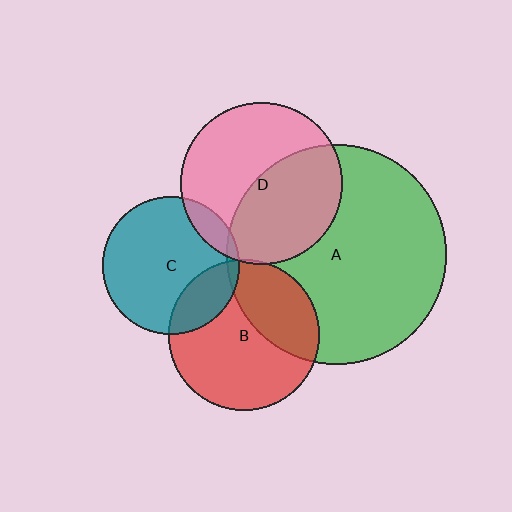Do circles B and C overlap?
Yes.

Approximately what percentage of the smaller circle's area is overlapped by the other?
Approximately 20%.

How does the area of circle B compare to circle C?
Approximately 1.2 times.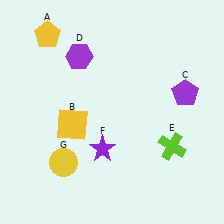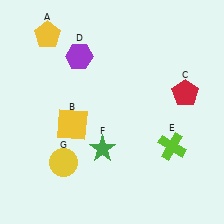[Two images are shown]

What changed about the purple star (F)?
In Image 1, F is purple. In Image 2, it changed to green.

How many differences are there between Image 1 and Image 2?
There are 2 differences between the two images.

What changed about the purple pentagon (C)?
In Image 1, C is purple. In Image 2, it changed to red.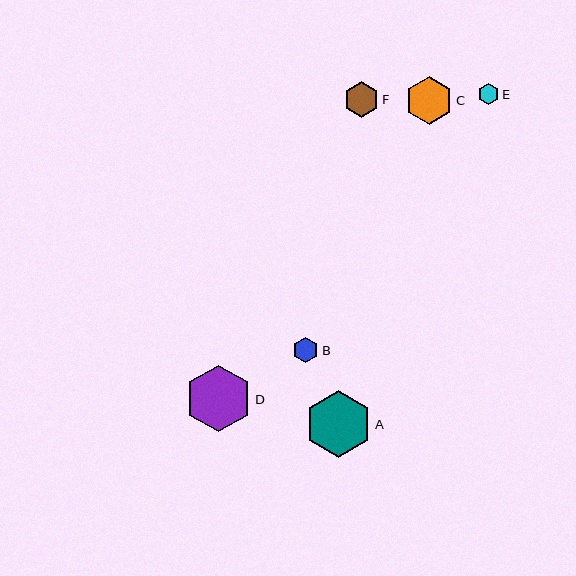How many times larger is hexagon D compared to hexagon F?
Hexagon D is approximately 1.9 times the size of hexagon F.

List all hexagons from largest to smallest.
From largest to smallest: A, D, C, F, B, E.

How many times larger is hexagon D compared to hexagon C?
Hexagon D is approximately 1.4 times the size of hexagon C.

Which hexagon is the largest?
Hexagon A is the largest with a size of approximately 67 pixels.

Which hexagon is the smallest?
Hexagon E is the smallest with a size of approximately 21 pixels.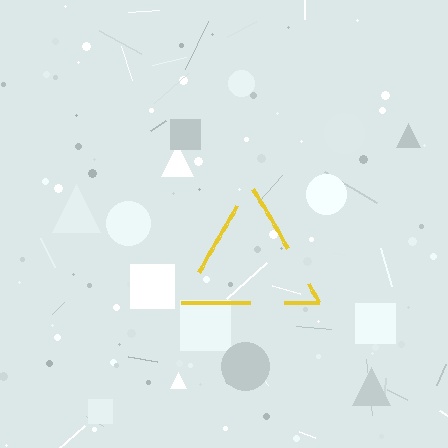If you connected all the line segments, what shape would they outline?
They would outline a triangle.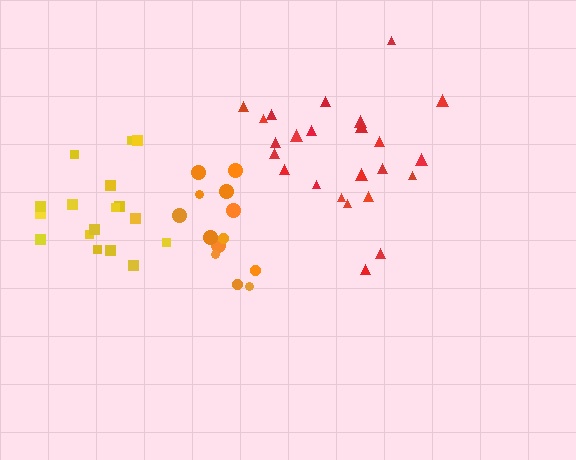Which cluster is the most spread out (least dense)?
Yellow.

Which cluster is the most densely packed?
Red.